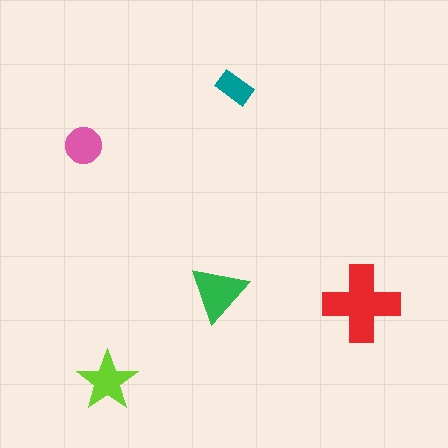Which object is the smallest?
The teal rectangle.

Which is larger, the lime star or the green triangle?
The green triangle.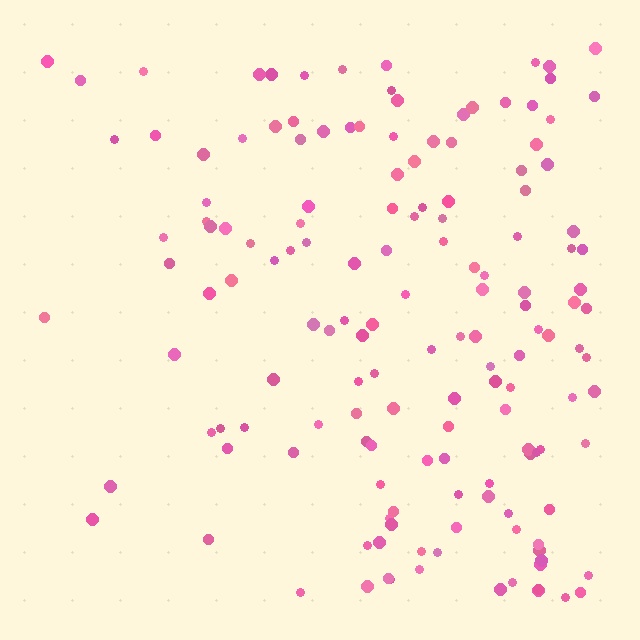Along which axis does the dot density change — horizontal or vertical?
Horizontal.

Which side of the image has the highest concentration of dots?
The right.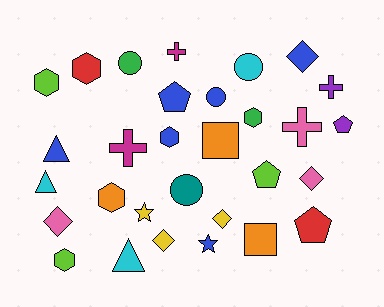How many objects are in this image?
There are 30 objects.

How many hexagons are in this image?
There are 6 hexagons.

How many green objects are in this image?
There are 2 green objects.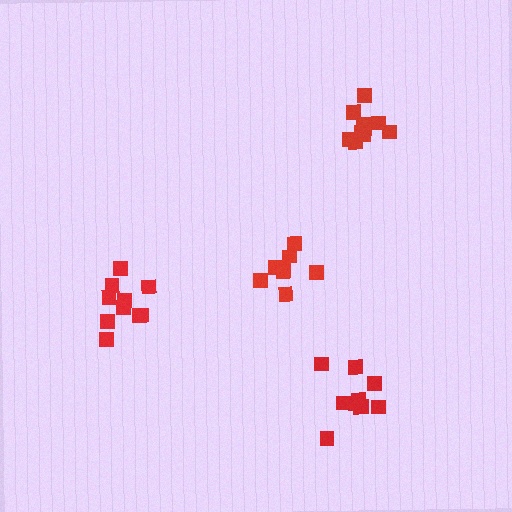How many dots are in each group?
Group 1: 10 dots, Group 2: 10 dots, Group 3: 7 dots, Group 4: 10 dots (37 total).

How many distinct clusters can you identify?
There are 4 distinct clusters.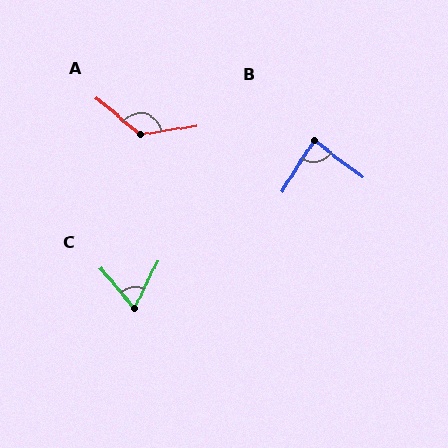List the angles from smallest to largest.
C (66°), B (84°), A (132°).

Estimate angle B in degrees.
Approximately 84 degrees.